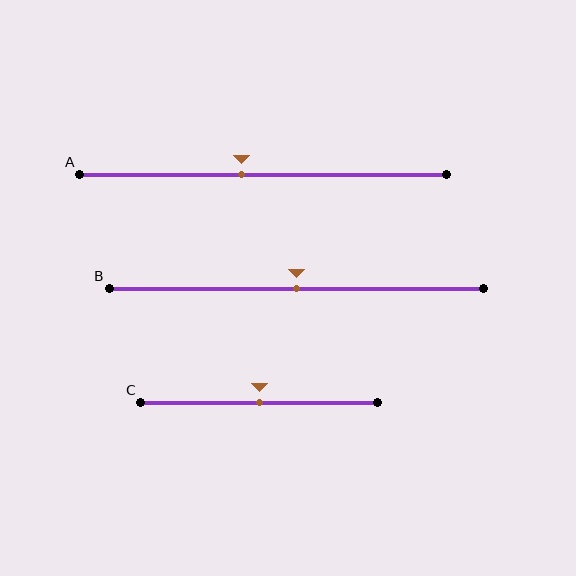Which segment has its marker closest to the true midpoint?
Segment B has its marker closest to the true midpoint.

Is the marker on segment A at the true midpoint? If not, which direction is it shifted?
No, the marker on segment A is shifted to the left by about 6% of the segment length.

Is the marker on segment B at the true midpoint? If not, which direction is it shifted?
Yes, the marker on segment B is at the true midpoint.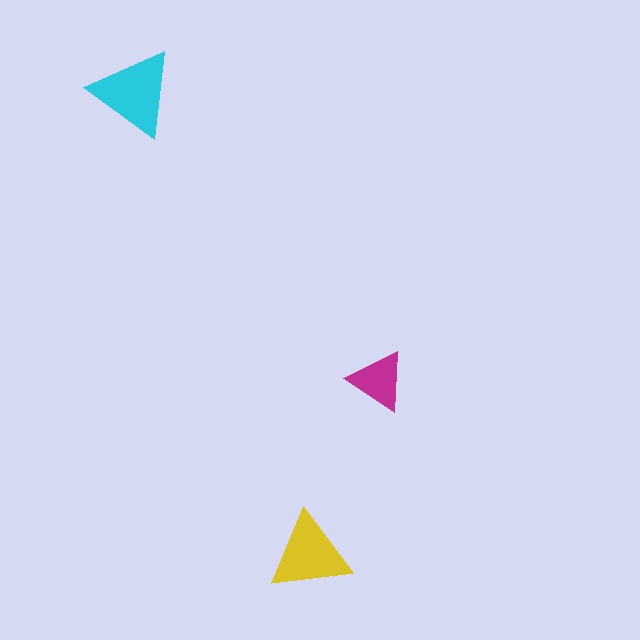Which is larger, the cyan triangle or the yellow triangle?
The cyan one.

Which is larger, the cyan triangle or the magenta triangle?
The cyan one.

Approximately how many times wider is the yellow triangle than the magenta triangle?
About 1.5 times wider.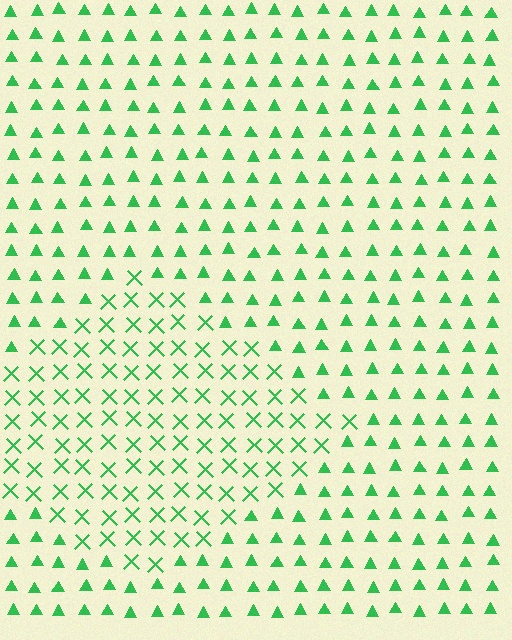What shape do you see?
I see a diamond.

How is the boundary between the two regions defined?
The boundary is defined by a change in element shape: X marks inside vs. triangles outside. All elements share the same color and spacing.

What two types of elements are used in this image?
The image uses X marks inside the diamond region and triangles outside it.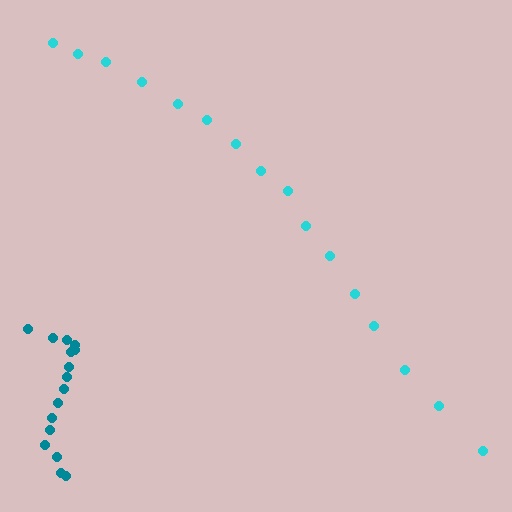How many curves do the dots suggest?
There are 2 distinct paths.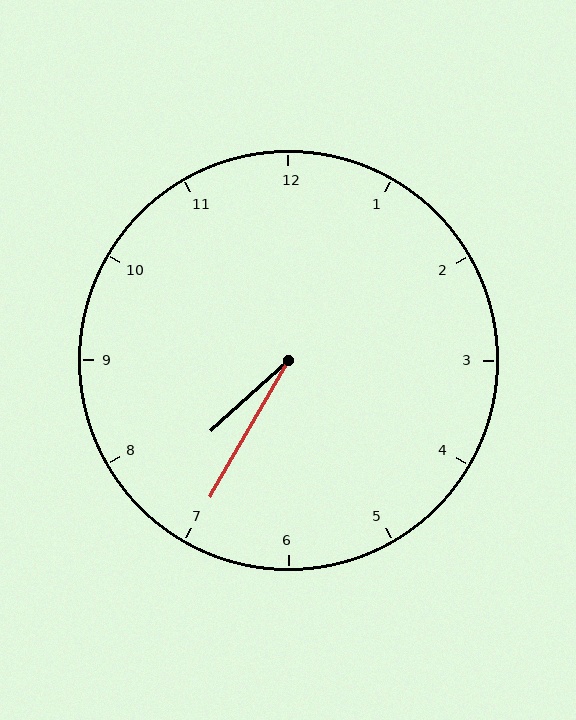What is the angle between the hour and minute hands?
Approximately 18 degrees.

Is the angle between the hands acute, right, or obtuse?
It is acute.